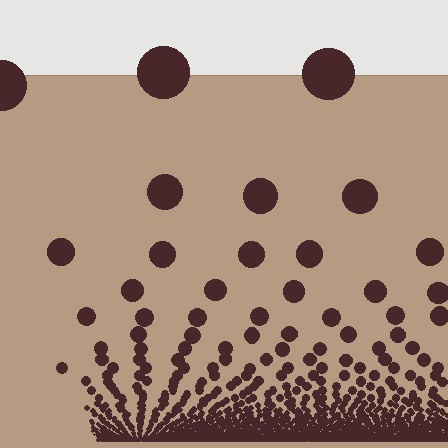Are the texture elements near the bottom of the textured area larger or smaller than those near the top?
Smaller. The gradient is inverted — elements near the bottom are smaller and denser.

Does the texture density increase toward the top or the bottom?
Density increases toward the bottom.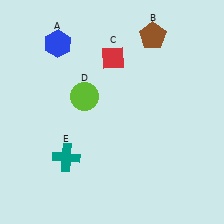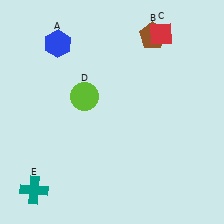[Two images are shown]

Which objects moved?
The objects that moved are: the red diamond (C), the teal cross (E).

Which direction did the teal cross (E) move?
The teal cross (E) moved down.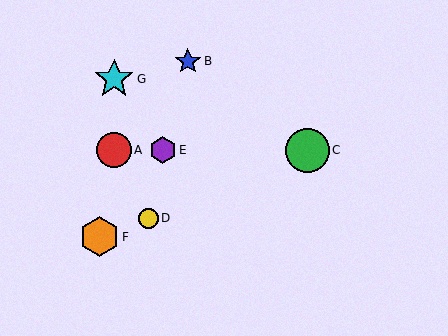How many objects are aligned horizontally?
3 objects (A, C, E) are aligned horizontally.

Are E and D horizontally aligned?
No, E is at y≈150 and D is at y≈218.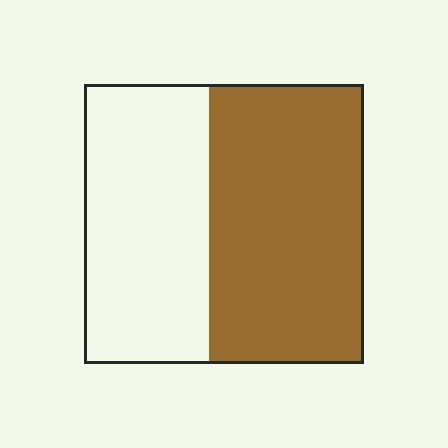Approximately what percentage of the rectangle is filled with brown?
Approximately 55%.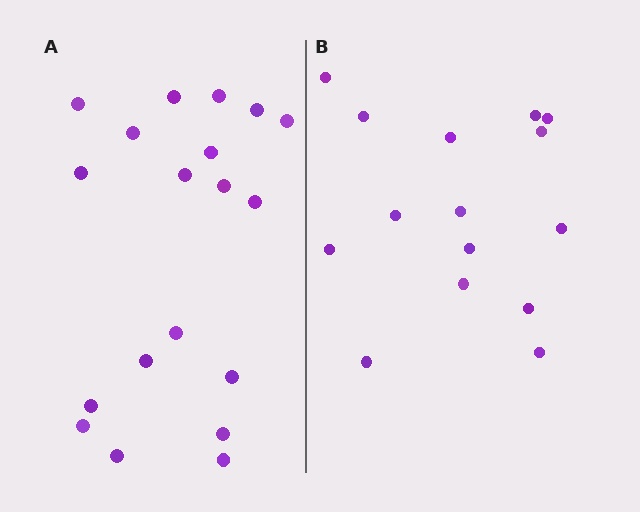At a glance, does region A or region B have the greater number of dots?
Region A (the left region) has more dots.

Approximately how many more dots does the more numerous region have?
Region A has about 4 more dots than region B.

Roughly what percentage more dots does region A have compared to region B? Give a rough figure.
About 25% more.